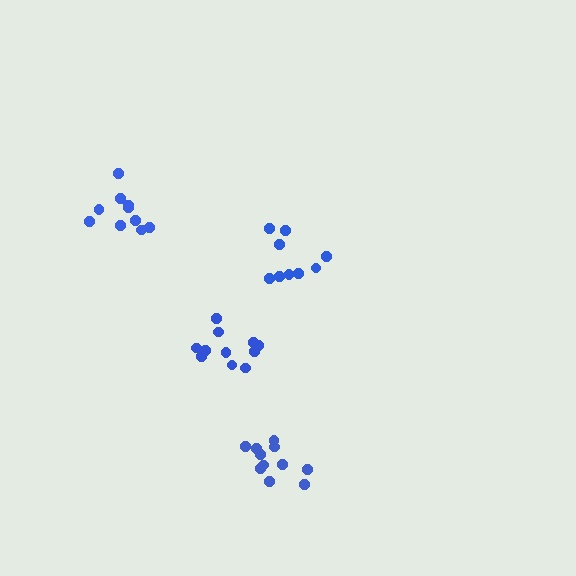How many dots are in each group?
Group 1: 11 dots, Group 2: 9 dots, Group 3: 11 dots, Group 4: 10 dots (41 total).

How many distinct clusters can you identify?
There are 4 distinct clusters.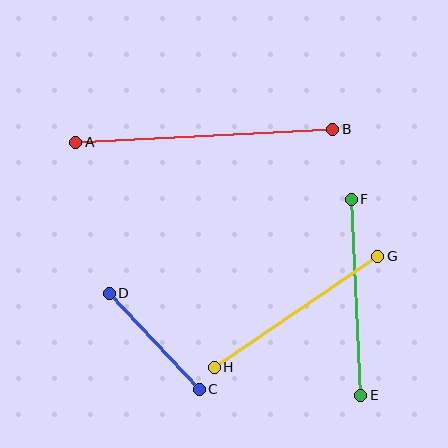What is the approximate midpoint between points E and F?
The midpoint is at approximately (356, 297) pixels.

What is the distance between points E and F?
The distance is approximately 196 pixels.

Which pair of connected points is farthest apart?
Points A and B are farthest apart.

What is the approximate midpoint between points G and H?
The midpoint is at approximately (296, 312) pixels.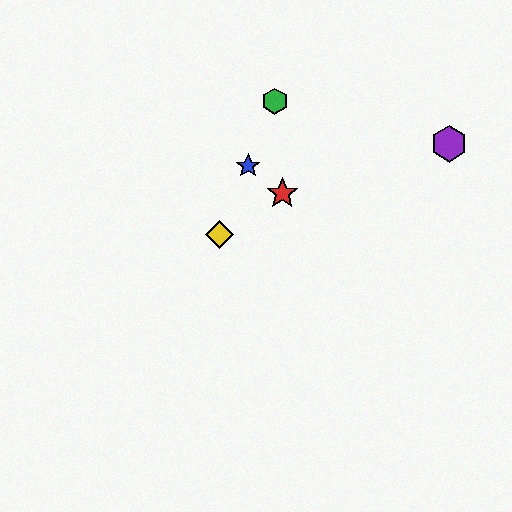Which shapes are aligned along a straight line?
The blue star, the green hexagon, the yellow diamond are aligned along a straight line.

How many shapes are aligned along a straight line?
3 shapes (the blue star, the green hexagon, the yellow diamond) are aligned along a straight line.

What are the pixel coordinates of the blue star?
The blue star is at (248, 166).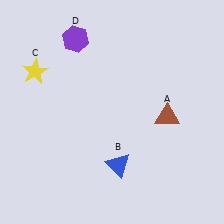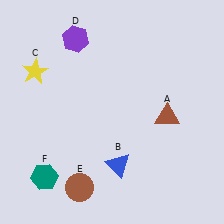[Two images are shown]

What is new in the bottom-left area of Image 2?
A teal hexagon (F) was added in the bottom-left area of Image 2.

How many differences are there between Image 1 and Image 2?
There are 2 differences between the two images.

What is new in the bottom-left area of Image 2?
A brown circle (E) was added in the bottom-left area of Image 2.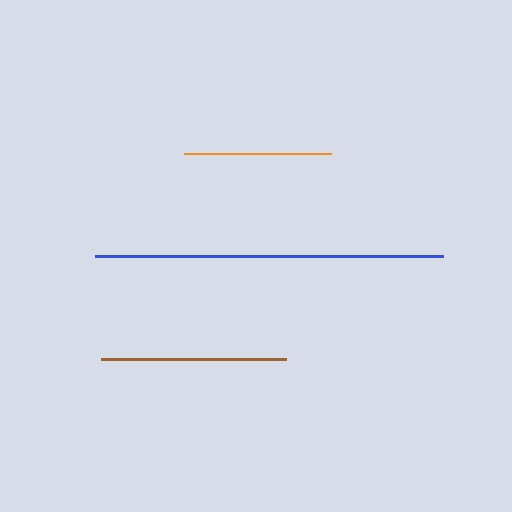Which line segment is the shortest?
The orange line is the shortest at approximately 147 pixels.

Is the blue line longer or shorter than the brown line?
The blue line is longer than the brown line.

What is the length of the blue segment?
The blue segment is approximately 348 pixels long.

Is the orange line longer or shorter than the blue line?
The blue line is longer than the orange line.